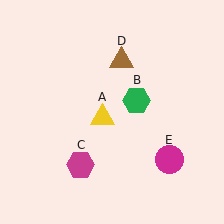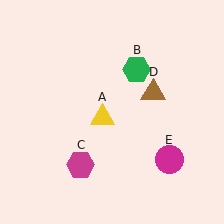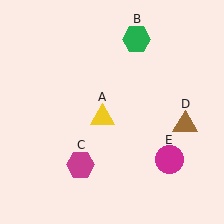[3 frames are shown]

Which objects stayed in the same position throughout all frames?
Yellow triangle (object A) and magenta hexagon (object C) and magenta circle (object E) remained stationary.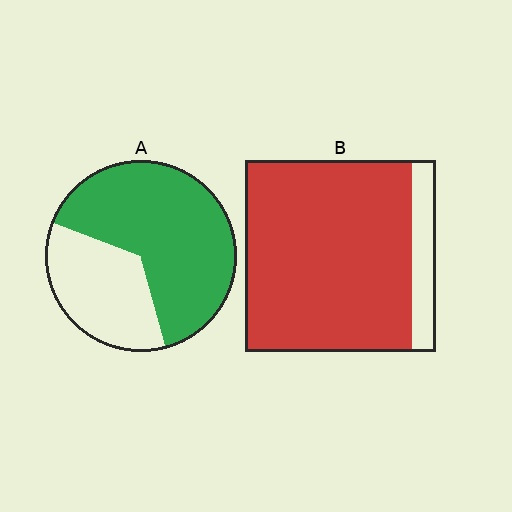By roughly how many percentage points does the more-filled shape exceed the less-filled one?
By roughly 20 percentage points (B over A).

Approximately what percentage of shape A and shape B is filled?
A is approximately 65% and B is approximately 85%.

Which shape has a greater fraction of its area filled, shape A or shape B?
Shape B.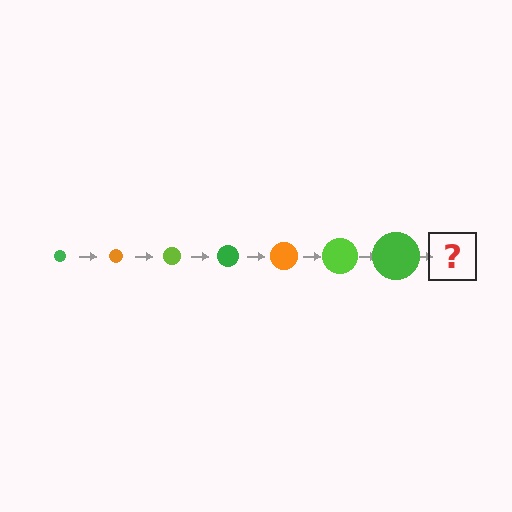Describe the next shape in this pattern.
It should be an orange circle, larger than the previous one.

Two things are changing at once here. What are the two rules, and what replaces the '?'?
The two rules are that the circle grows larger each step and the color cycles through green, orange, and lime. The '?' should be an orange circle, larger than the previous one.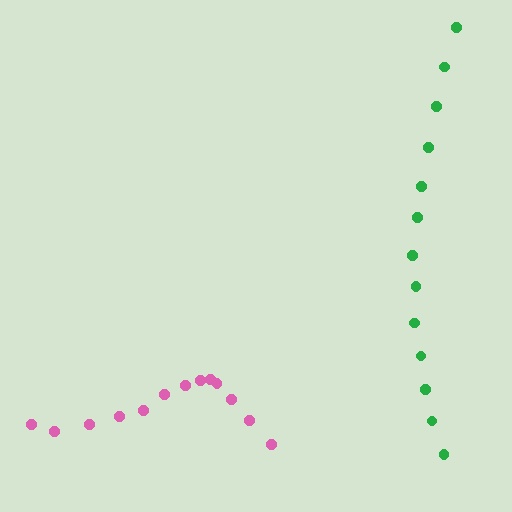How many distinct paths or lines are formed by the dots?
There are 2 distinct paths.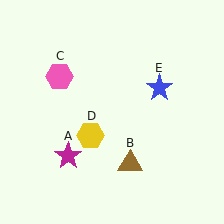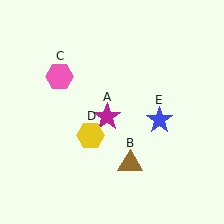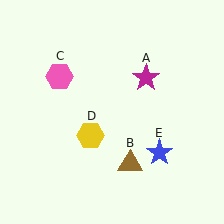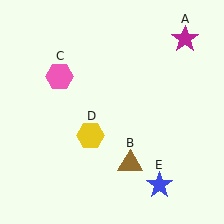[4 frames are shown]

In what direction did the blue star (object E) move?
The blue star (object E) moved down.